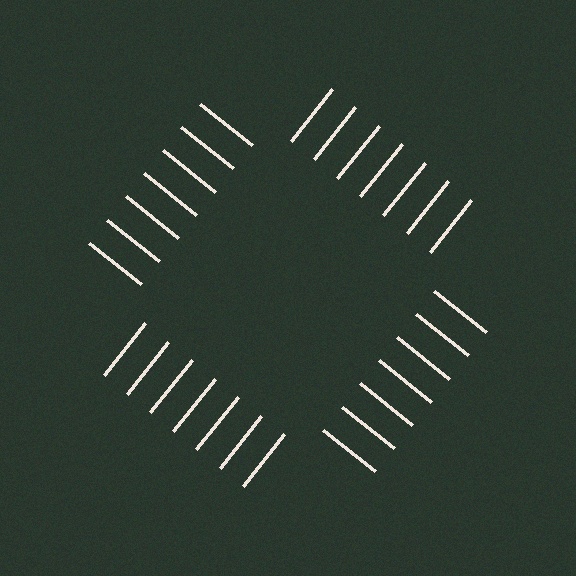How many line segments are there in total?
28 — 7 along each of the 4 edges.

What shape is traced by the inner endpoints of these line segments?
An illusory square — the line segments terminate on its edges but no continuous stroke is drawn.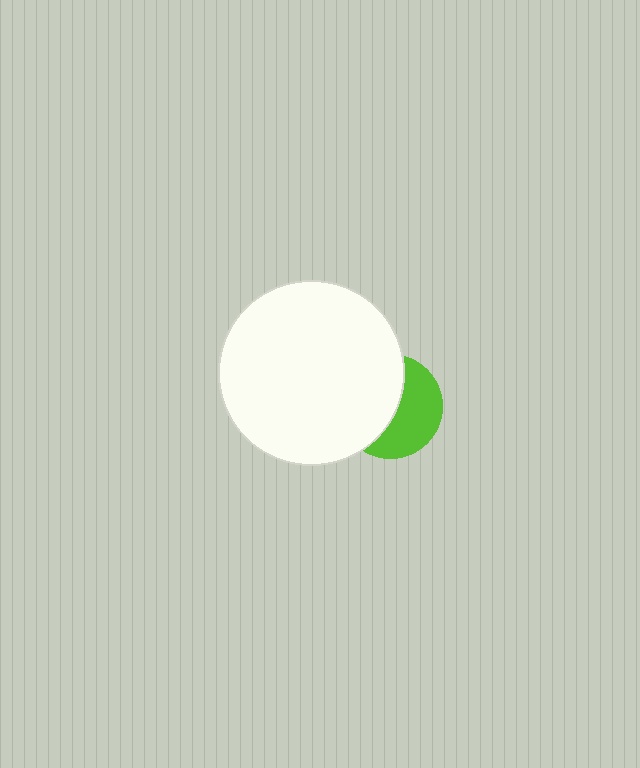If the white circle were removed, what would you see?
You would see the complete lime circle.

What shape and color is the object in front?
The object in front is a white circle.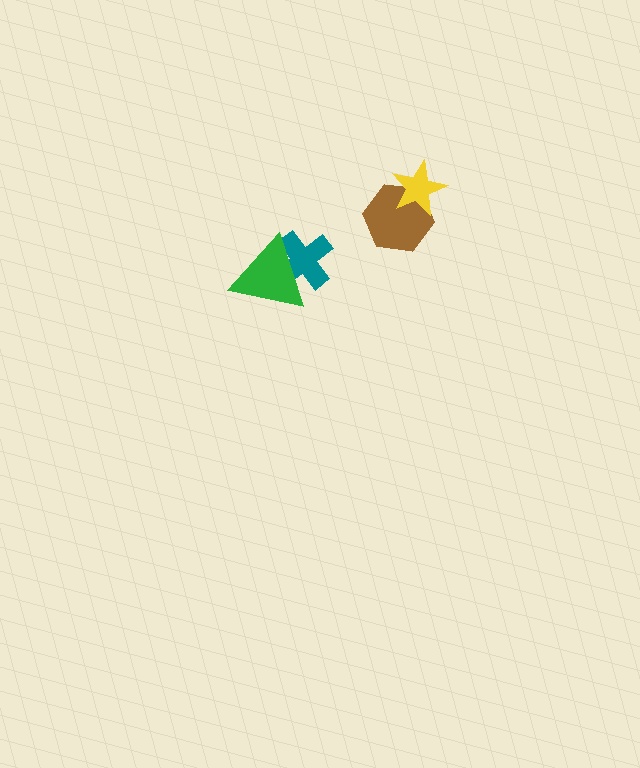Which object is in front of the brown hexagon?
The yellow star is in front of the brown hexagon.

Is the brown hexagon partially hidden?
Yes, it is partially covered by another shape.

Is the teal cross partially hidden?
Yes, it is partially covered by another shape.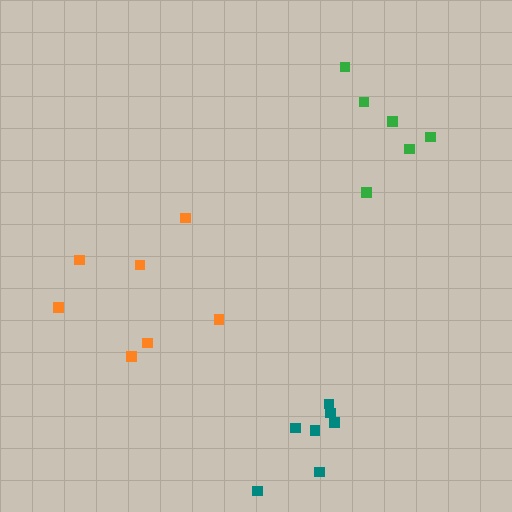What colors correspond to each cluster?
The clusters are colored: green, teal, orange.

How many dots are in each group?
Group 1: 6 dots, Group 2: 7 dots, Group 3: 7 dots (20 total).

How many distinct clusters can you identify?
There are 3 distinct clusters.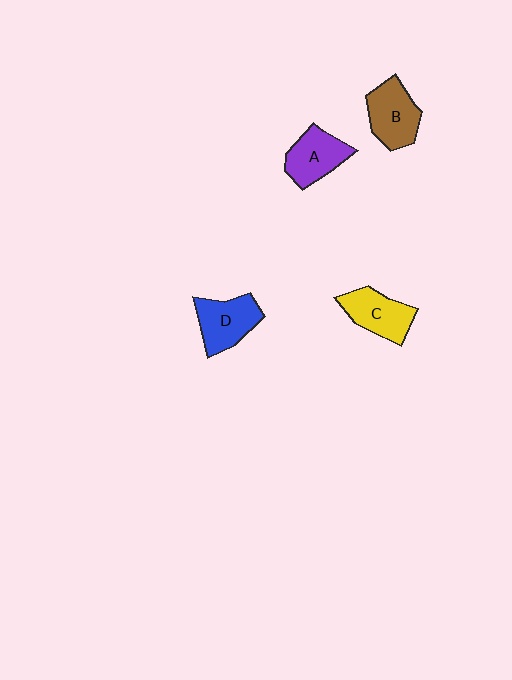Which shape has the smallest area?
Shape A (purple).